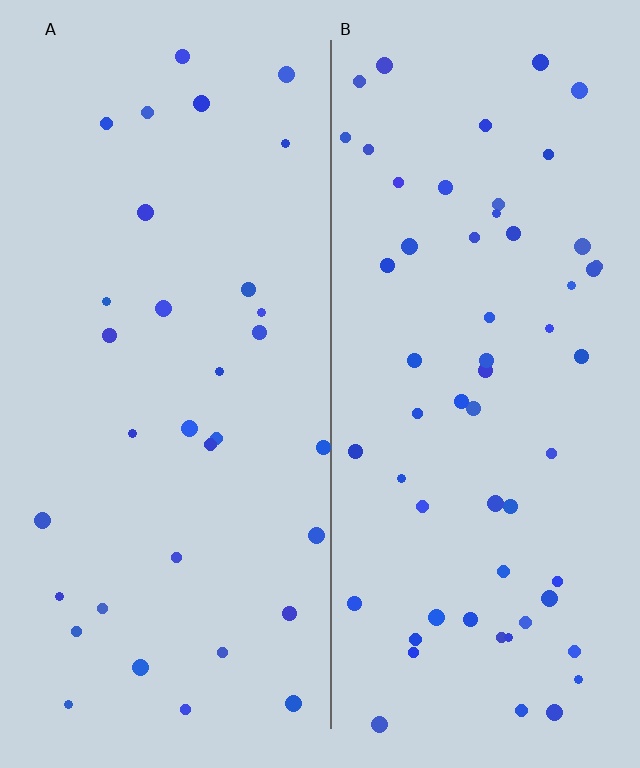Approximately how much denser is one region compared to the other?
Approximately 1.8× — region B over region A.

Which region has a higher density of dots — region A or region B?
B (the right).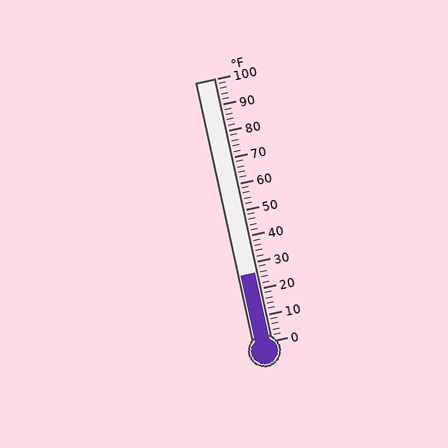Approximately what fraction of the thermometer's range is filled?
The thermometer is filled to approximately 25% of its range.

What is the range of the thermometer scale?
The thermometer scale ranges from 0°F to 100°F.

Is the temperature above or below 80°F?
The temperature is below 80°F.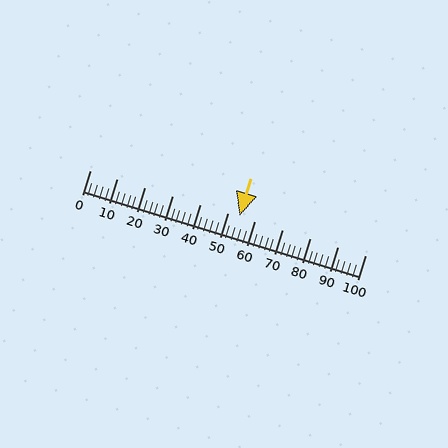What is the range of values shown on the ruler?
The ruler shows values from 0 to 100.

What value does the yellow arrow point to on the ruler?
The yellow arrow points to approximately 54.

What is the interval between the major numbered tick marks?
The major tick marks are spaced 10 units apart.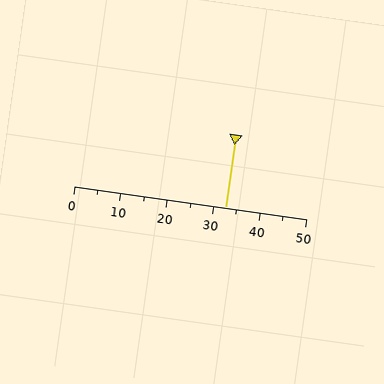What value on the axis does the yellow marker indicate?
The marker indicates approximately 32.5.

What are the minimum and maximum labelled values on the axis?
The axis runs from 0 to 50.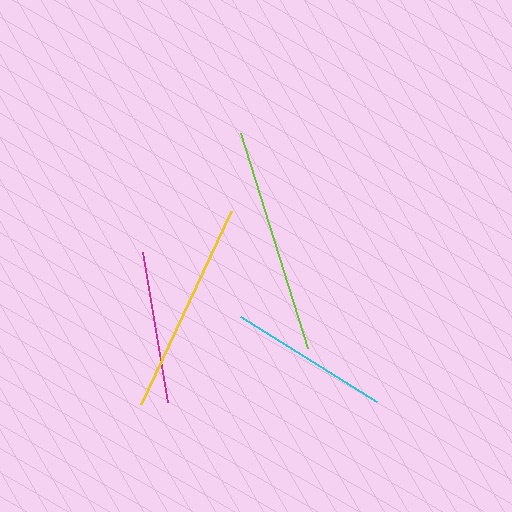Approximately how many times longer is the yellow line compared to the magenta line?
The yellow line is approximately 1.4 times the length of the magenta line.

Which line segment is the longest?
The lime line is the longest at approximately 225 pixels.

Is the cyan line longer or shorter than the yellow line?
The yellow line is longer than the cyan line.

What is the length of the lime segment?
The lime segment is approximately 225 pixels long.